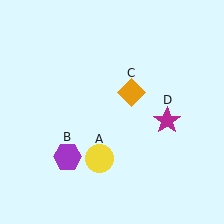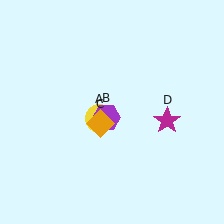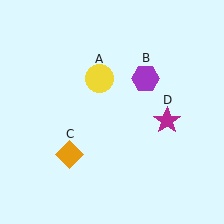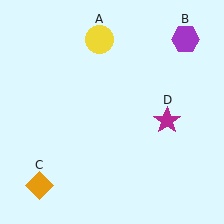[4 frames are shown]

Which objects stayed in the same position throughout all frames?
Magenta star (object D) remained stationary.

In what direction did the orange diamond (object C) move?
The orange diamond (object C) moved down and to the left.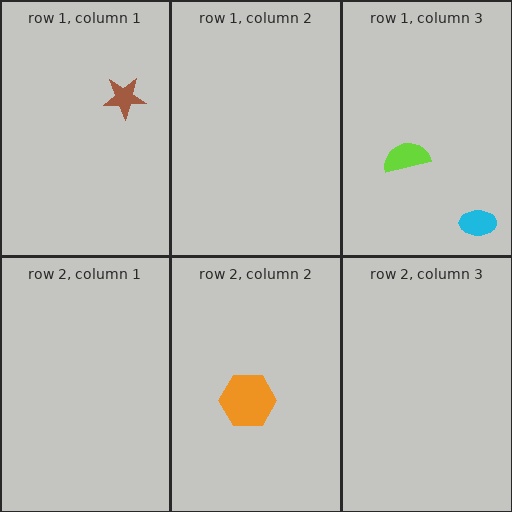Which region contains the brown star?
The row 1, column 1 region.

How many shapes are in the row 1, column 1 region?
1.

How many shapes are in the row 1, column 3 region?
2.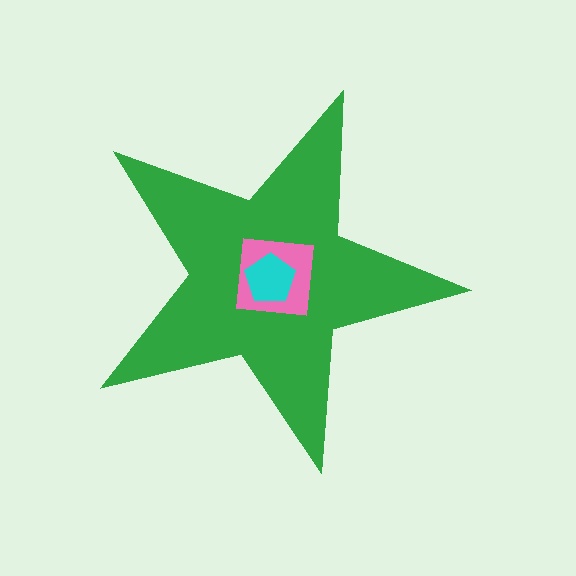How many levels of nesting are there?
3.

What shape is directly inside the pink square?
The cyan pentagon.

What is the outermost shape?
The green star.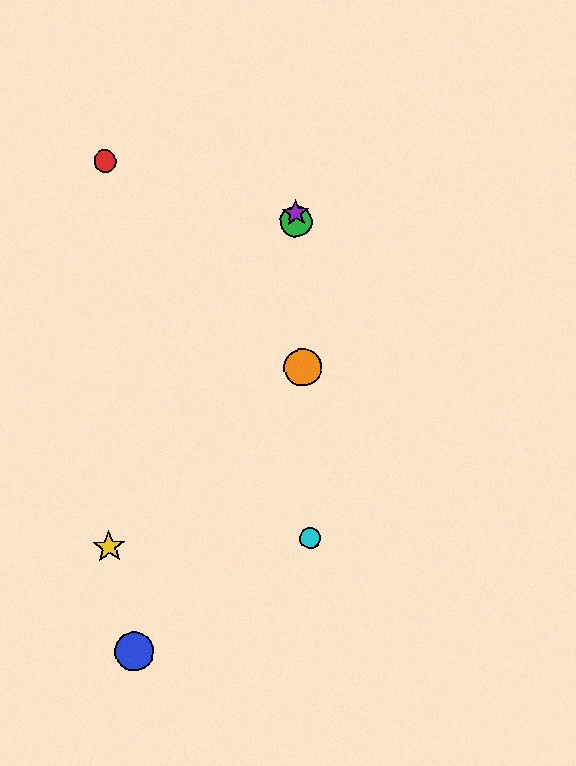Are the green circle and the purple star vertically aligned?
Yes, both are at x≈296.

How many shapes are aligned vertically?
4 shapes (the green circle, the purple star, the orange circle, the cyan circle) are aligned vertically.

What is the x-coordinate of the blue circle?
The blue circle is at x≈134.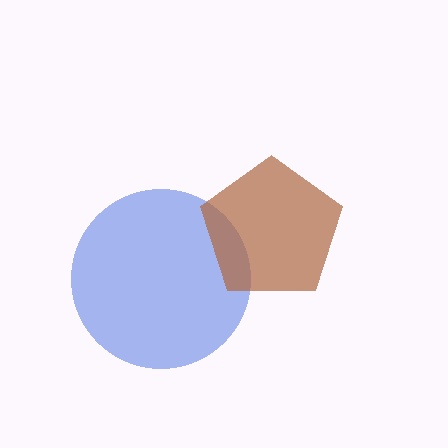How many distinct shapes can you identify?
There are 2 distinct shapes: a blue circle, a brown pentagon.